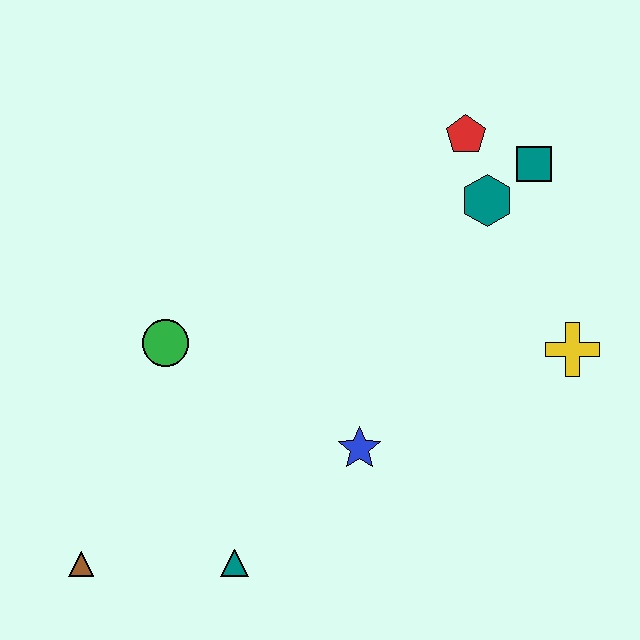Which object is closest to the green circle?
The blue star is closest to the green circle.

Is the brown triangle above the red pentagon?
No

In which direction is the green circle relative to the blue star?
The green circle is to the left of the blue star.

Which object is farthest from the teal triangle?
The teal square is farthest from the teal triangle.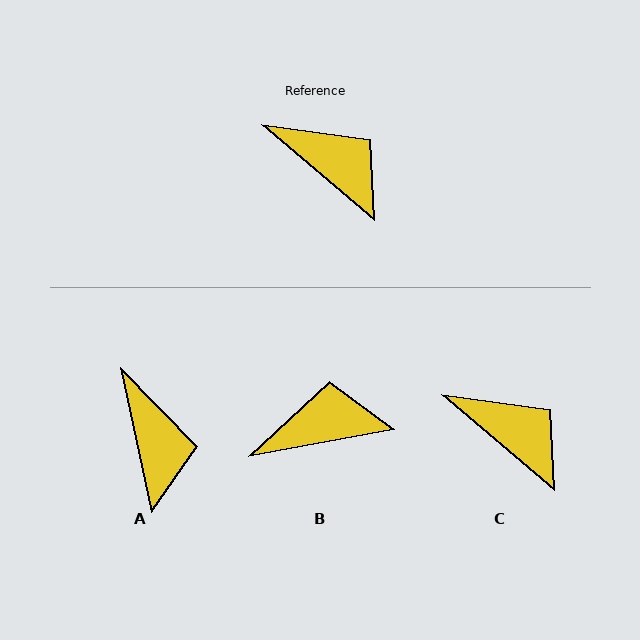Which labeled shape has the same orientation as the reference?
C.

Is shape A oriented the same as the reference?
No, it is off by about 37 degrees.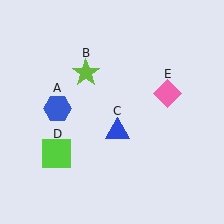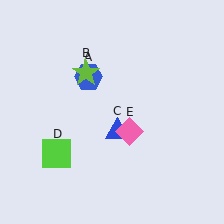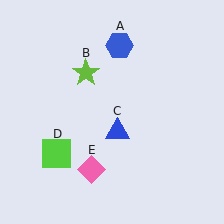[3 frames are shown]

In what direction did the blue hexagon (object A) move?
The blue hexagon (object A) moved up and to the right.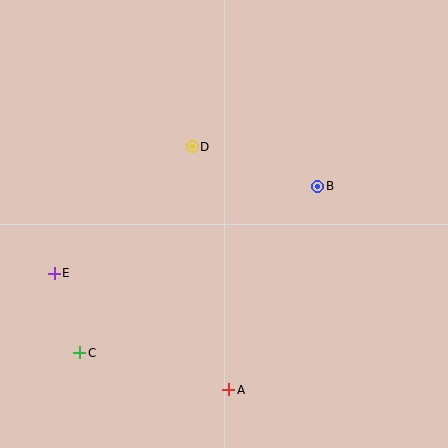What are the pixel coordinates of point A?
Point A is at (229, 390).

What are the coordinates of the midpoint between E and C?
The midpoint between E and C is at (67, 313).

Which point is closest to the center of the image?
Point D at (192, 147) is closest to the center.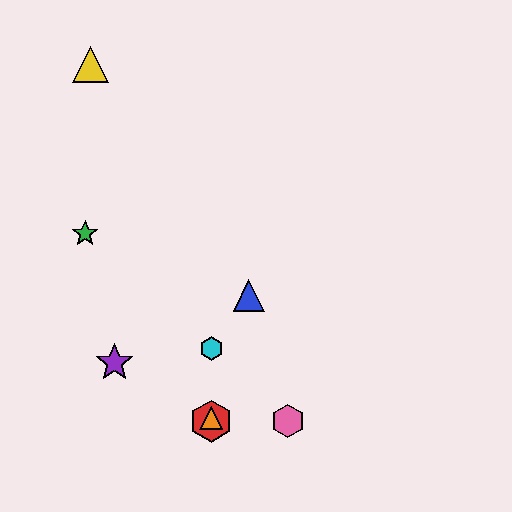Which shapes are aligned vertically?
The red hexagon, the orange triangle, the cyan hexagon are aligned vertically.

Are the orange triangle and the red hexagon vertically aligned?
Yes, both are at x≈211.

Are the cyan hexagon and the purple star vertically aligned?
No, the cyan hexagon is at x≈211 and the purple star is at x≈114.